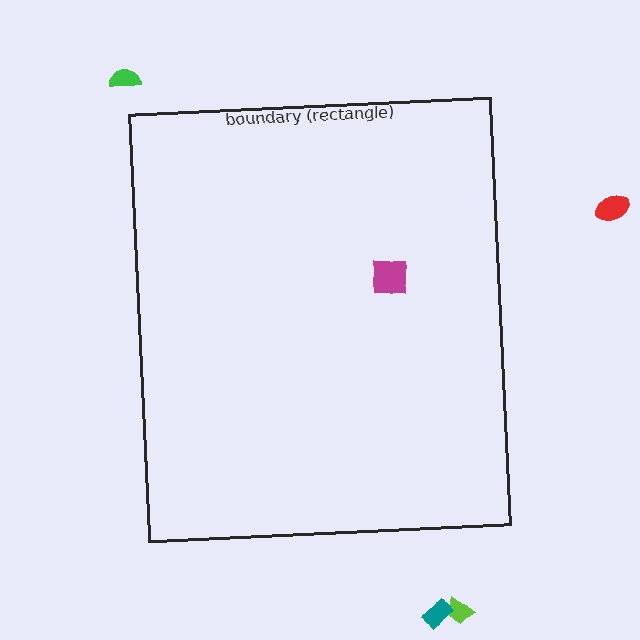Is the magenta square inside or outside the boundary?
Inside.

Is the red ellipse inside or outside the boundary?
Outside.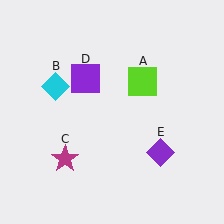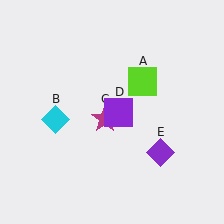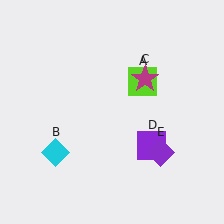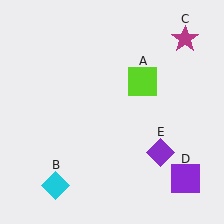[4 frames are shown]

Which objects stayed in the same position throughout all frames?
Lime square (object A) and purple diamond (object E) remained stationary.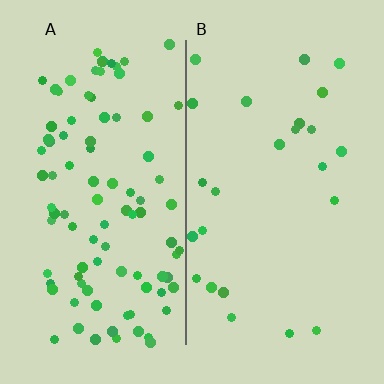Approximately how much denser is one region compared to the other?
Approximately 3.8× — region A over region B.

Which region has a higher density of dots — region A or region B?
A (the left).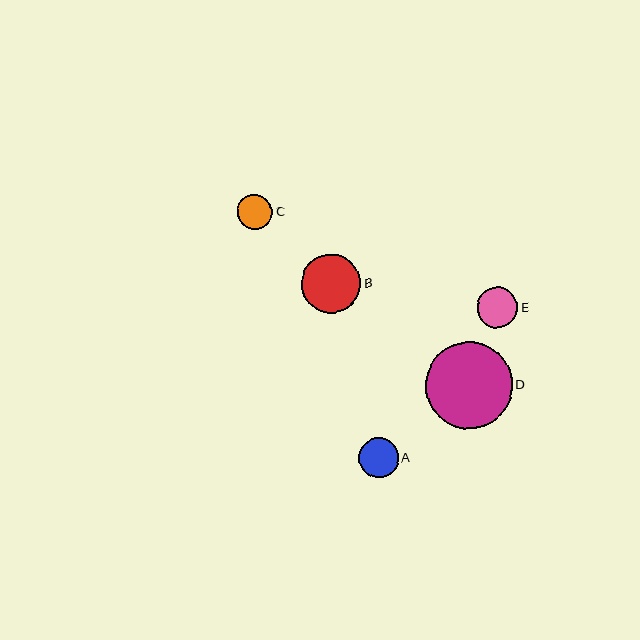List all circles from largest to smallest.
From largest to smallest: D, B, E, A, C.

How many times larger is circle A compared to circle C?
Circle A is approximately 1.1 times the size of circle C.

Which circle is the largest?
Circle D is the largest with a size of approximately 86 pixels.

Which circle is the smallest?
Circle C is the smallest with a size of approximately 35 pixels.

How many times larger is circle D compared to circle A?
Circle D is approximately 2.2 times the size of circle A.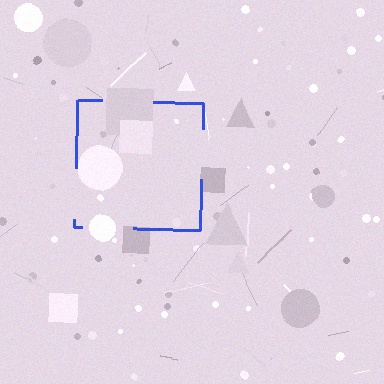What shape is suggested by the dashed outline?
The dashed outline suggests a square.